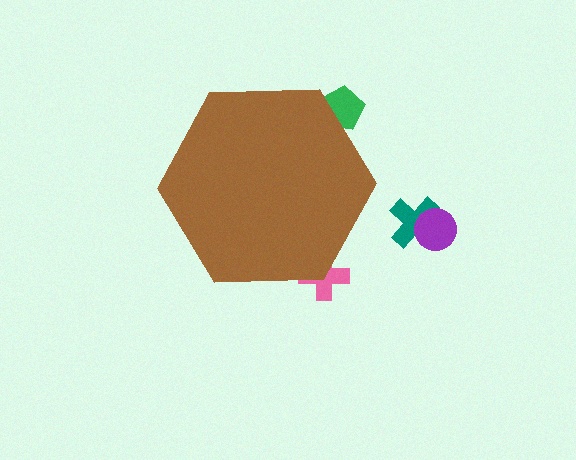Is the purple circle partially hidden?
No, the purple circle is fully visible.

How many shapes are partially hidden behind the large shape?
2 shapes are partially hidden.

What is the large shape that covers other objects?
A brown hexagon.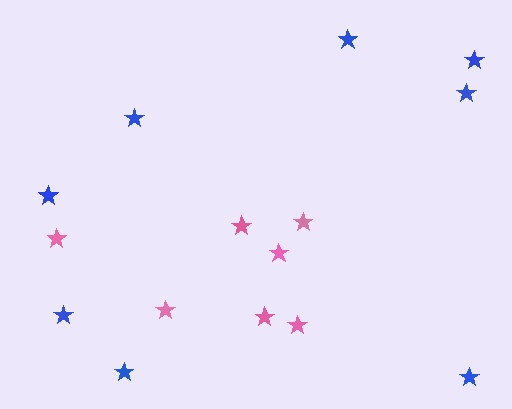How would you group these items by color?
There are 2 groups: one group of pink stars (7) and one group of blue stars (8).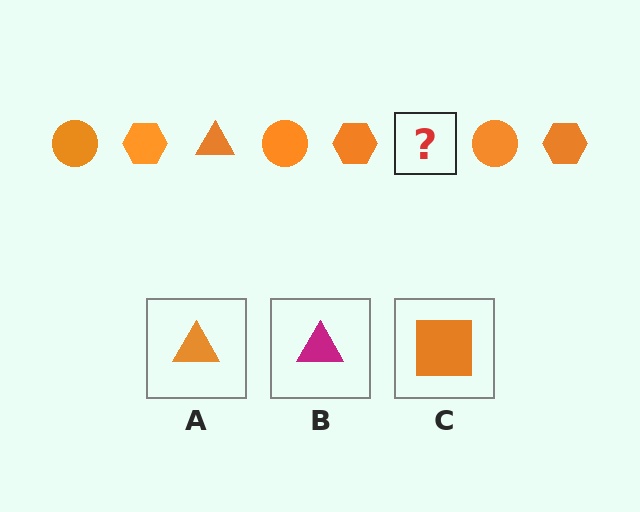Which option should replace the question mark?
Option A.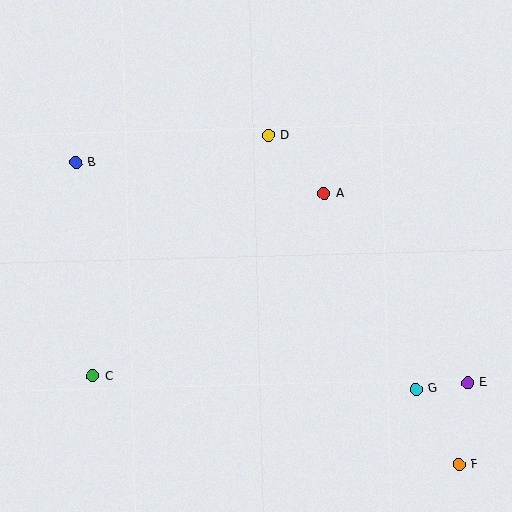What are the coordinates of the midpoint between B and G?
The midpoint between B and G is at (246, 276).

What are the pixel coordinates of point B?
Point B is at (76, 162).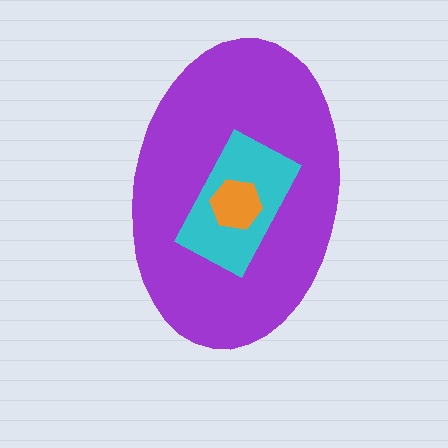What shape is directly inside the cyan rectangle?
The orange hexagon.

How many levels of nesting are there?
3.